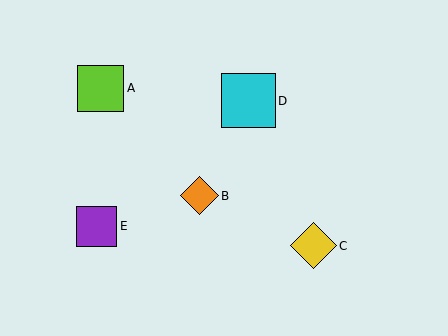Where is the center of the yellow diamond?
The center of the yellow diamond is at (313, 246).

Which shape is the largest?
The cyan square (labeled D) is the largest.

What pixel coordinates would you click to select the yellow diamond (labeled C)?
Click at (313, 246) to select the yellow diamond C.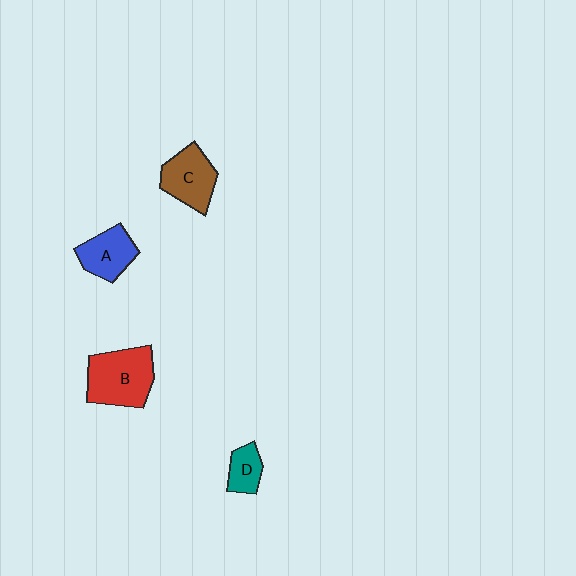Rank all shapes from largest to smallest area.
From largest to smallest: B (red), C (brown), A (blue), D (teal).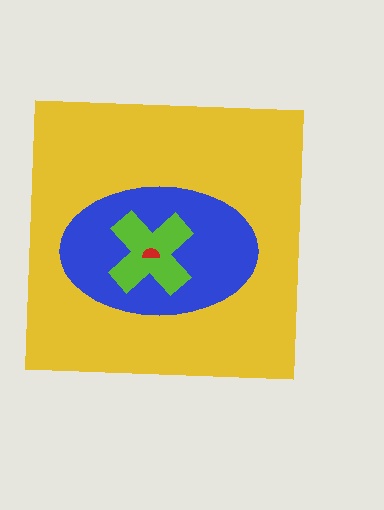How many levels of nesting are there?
4.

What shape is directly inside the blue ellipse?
The lime cross.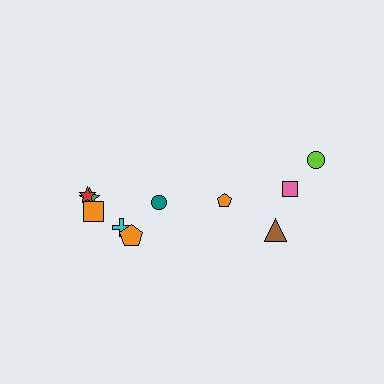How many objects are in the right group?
There are 4 objects.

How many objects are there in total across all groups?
There are 10 objects.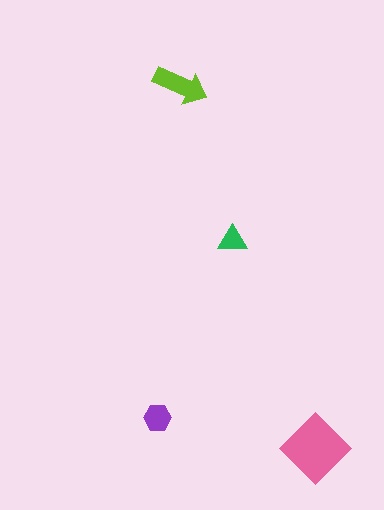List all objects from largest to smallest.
The pink diamond, the lime arrow, the purple hexagon, the green triangle.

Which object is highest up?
The lime arrow is topmost.